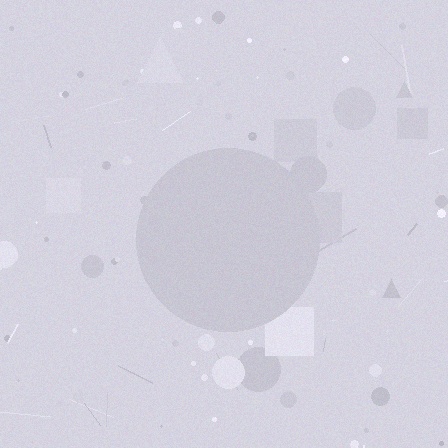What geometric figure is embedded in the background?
A circle is embedded in the background.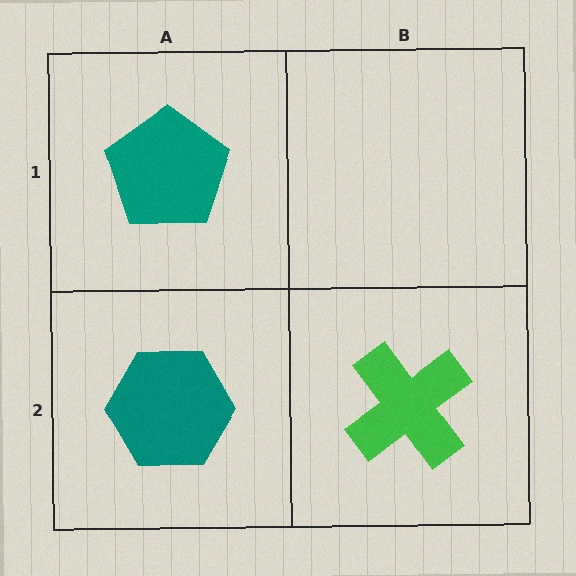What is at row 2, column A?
A teal hexagon.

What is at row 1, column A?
A teal pentagon.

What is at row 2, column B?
A green cross.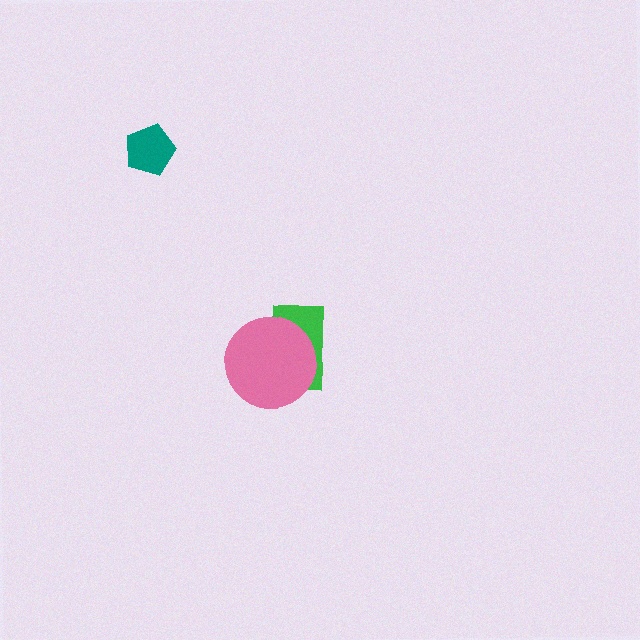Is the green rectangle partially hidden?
Yes, it is partially covered by another shape.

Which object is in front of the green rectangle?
The pink circle is in front of the green rectangle.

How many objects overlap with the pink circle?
1 object overlaps with the pink circle.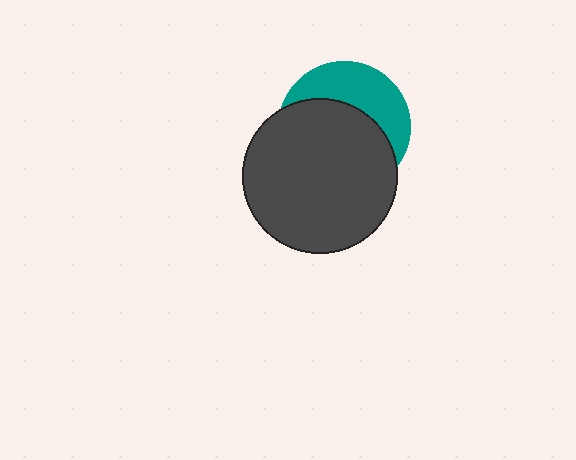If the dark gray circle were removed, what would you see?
You would see the complete teal circle.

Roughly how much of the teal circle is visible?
A small part of it is visible (roughly 38%).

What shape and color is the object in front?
The object in front is a dark gray circle.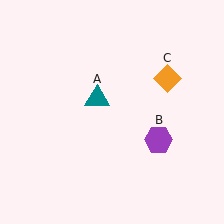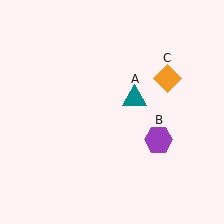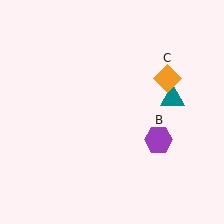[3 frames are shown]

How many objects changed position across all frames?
1 object changed position: teal triangle (object A).